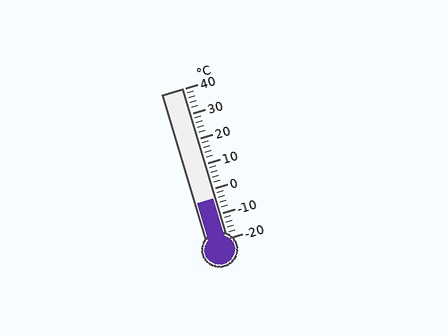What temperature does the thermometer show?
The thermometer shows approximately -4°C.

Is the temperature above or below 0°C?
The temperature is below 0°C.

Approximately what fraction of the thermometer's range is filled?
The thermometer is filled to approximately 25% of its range.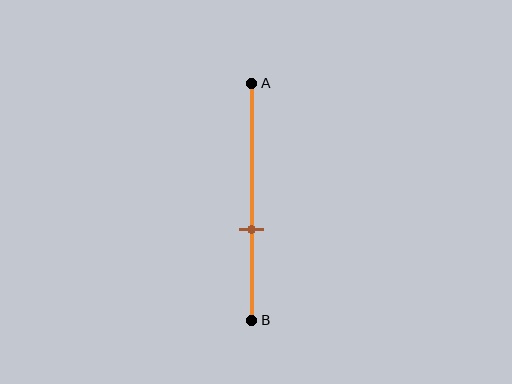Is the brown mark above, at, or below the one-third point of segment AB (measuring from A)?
The brown mark is below the one-third point of segment AB.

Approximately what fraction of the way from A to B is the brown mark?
The brown mark is approximately 60% of the way from A to B.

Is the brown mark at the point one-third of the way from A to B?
No, the mark is at about 60% from A, not at the 33% one-third point.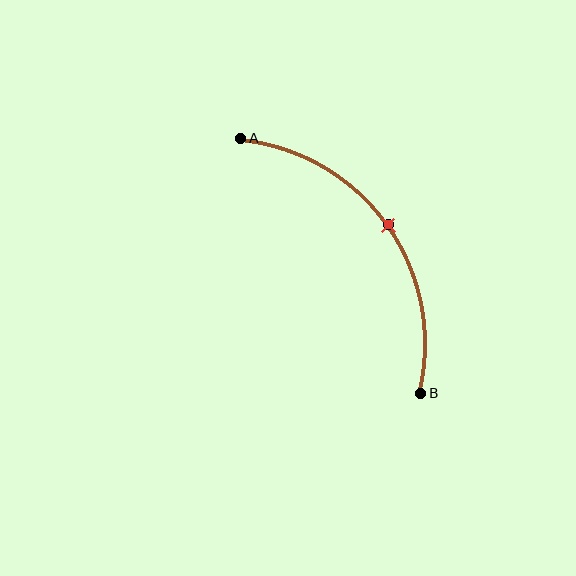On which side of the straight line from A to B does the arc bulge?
The arc bulges above and to the right of the straight line connecting A and B.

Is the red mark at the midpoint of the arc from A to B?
Yes. The red mark lies on the arc at equal arc-length from both A and B — it is the arc midpoint.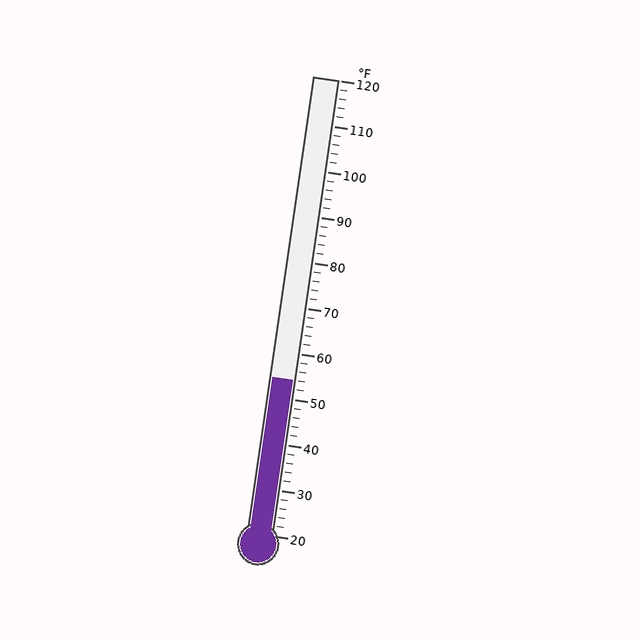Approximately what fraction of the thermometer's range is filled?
The thermometer is filled to approximately 35% of its range.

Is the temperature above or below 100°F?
The temperature is below 100°F.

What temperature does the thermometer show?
The thermometer shows approximately 54°F.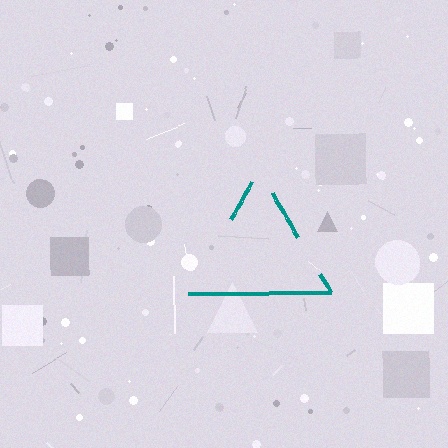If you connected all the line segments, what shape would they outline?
They would outline a triangle.